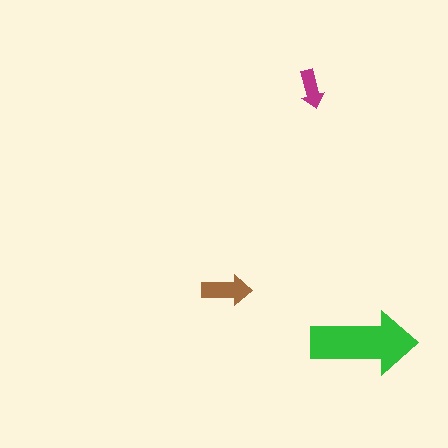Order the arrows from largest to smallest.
the green one, the brown one, the magenta one.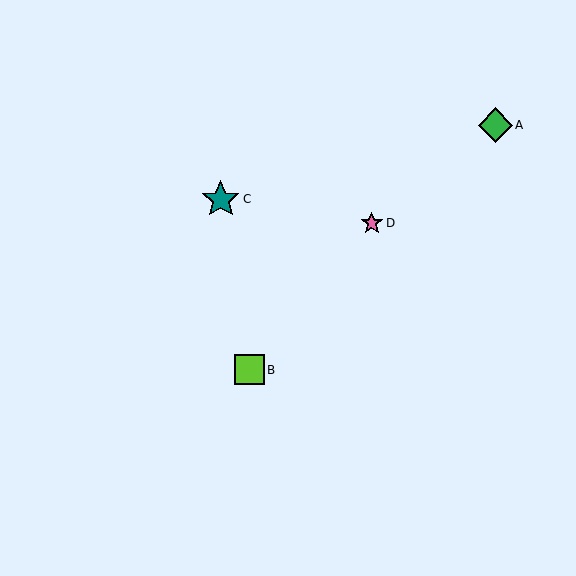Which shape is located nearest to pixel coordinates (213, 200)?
The teal star (labeled C) at (221, 199) is nearest to that location.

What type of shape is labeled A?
Shape A is a green diamond.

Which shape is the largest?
The teal star (labeled C) is the largest.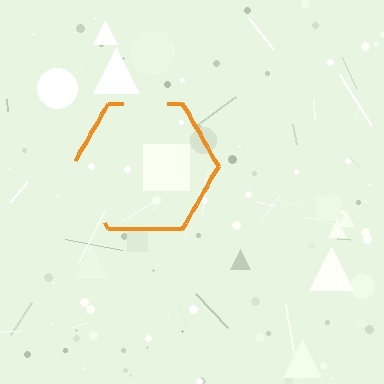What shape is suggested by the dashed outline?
The dashed outline suggests a hexagon.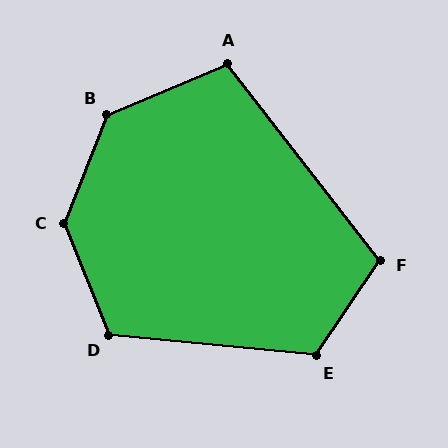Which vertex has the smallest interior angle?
A, at approximately 105 degrees.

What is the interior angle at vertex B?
Approximately 134 degrees (obtuse).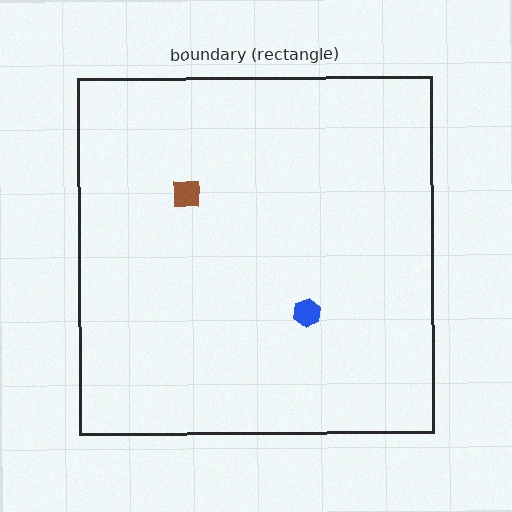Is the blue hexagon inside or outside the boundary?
Inside.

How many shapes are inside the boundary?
2 inside, 0 outside.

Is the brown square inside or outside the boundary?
Inside.